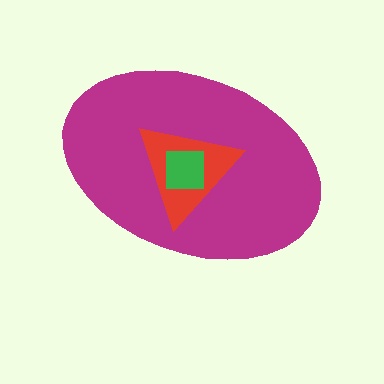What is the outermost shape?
The magenta ellipse.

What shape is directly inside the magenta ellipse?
The red triangle.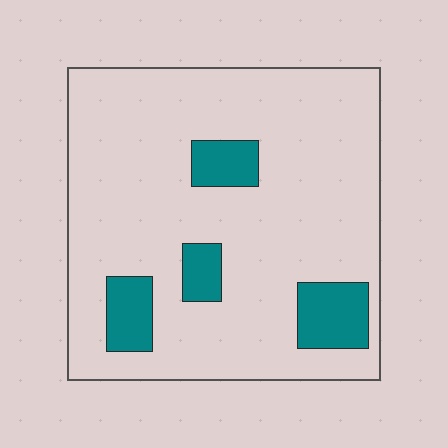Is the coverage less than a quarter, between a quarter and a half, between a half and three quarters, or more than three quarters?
Less than a quarter.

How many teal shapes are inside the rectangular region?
4.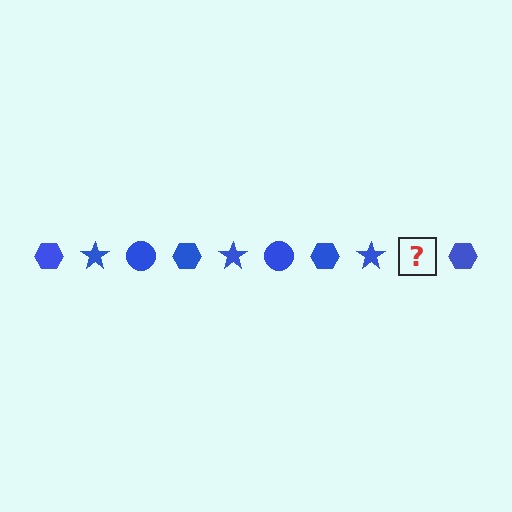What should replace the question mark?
The question mark should be replaced with a blue circle.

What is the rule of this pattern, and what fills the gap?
The rule is that the pattern cycles through hexagon, star, circle shapes in blue. The gap should be filled with a blue circle.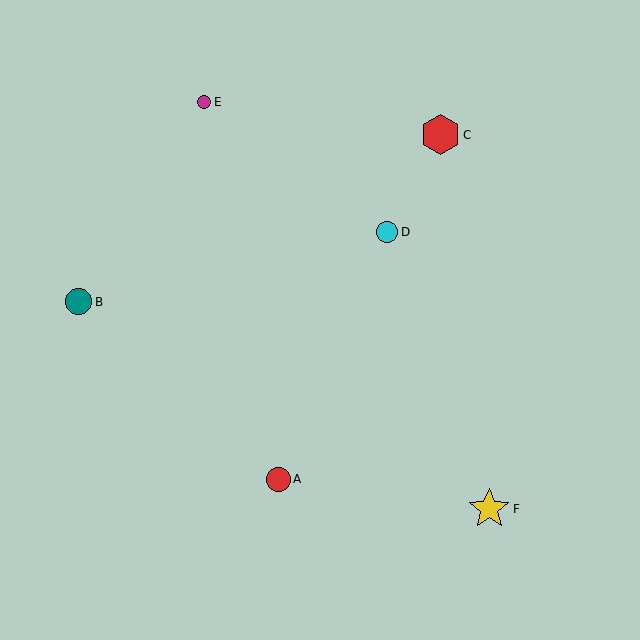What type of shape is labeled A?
Shape A is a red circle.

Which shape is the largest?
The yellow star (labeled F) is the largest.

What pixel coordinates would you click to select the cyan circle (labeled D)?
Click at (387, 232) to select the cyan circle D.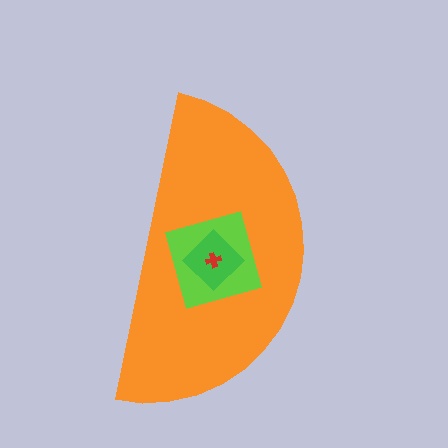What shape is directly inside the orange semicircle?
The lime square.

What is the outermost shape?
The orange semicircle.